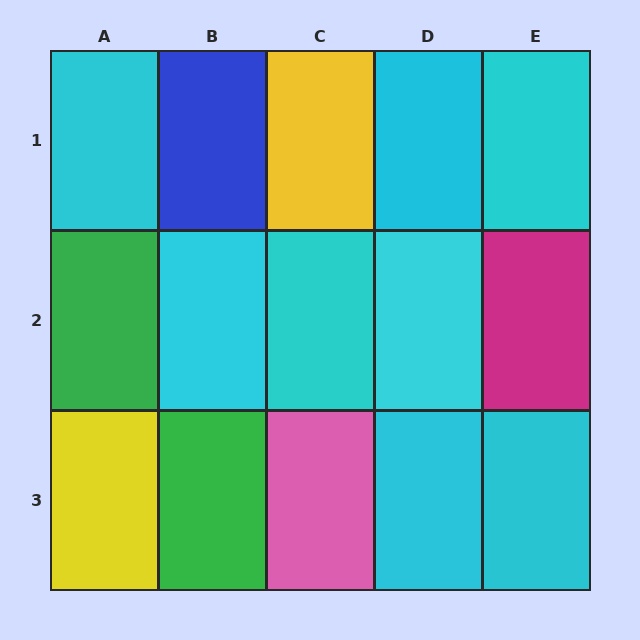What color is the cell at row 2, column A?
Green.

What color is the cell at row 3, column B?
Green.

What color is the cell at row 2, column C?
Cyan.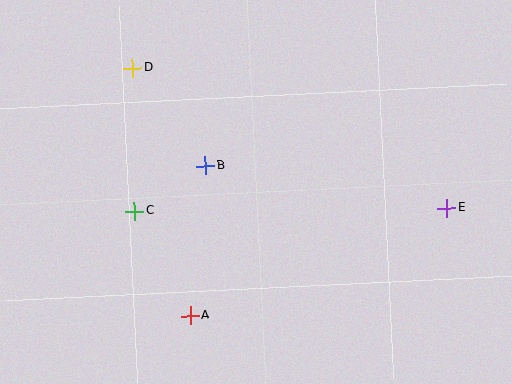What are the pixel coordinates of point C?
Point C is at (135, 211).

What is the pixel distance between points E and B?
The distance between E and B is 245 pixels.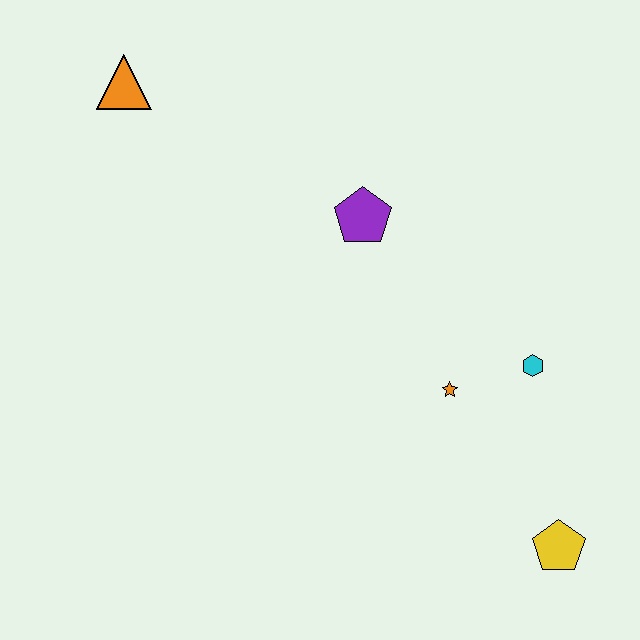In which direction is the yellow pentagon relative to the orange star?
The yellow pentagon is below the orange star.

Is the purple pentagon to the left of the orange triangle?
No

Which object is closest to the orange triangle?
The purple pentagon is closest to the orange triangle.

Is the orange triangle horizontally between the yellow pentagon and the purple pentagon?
No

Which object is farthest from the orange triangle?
The yellow pentagon is farthest from the orange triangle.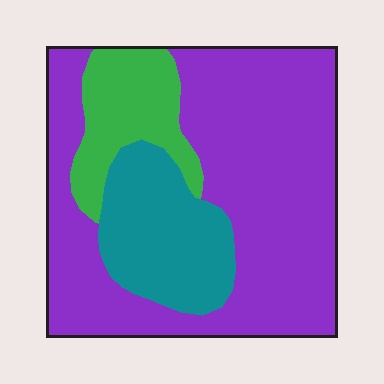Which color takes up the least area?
Green, at roughly 15%.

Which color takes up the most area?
Purple, at roughly 65%.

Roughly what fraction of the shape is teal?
Teal covers roughly 20% of the shape.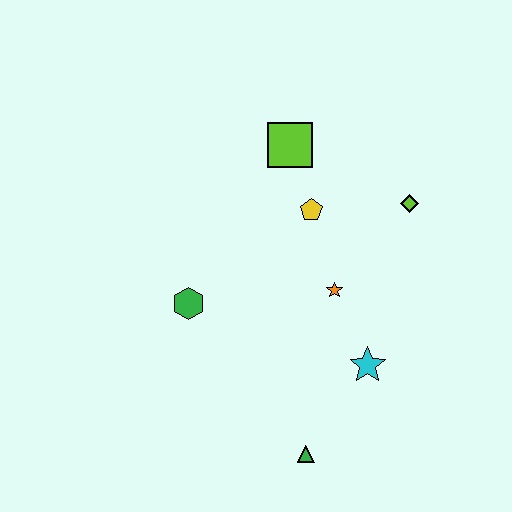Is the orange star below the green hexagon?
No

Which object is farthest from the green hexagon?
The lime diamond is farthest from the green hexagon.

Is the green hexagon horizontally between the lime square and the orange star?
No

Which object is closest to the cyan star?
The orange star is closest to the cyan star.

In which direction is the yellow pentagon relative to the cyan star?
The yellow pentagon is above the cyan star.